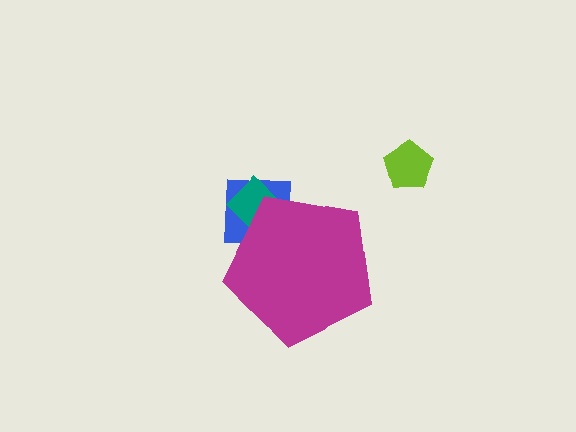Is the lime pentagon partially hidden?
No, the lime pentagon is fully visible.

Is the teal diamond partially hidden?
Yes, the teal diamond is partially hidden behind the magenta pentagon.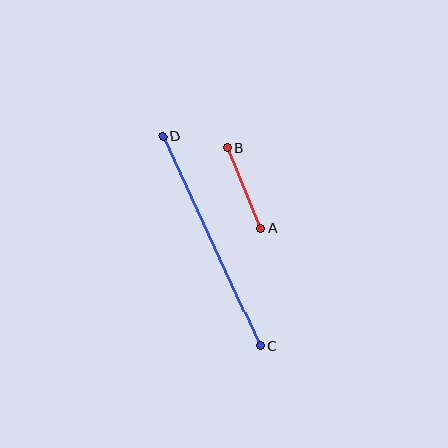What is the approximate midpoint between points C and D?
The midpoint is at approximately (211, 241) pixels.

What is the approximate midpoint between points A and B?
The midpoint is at approximately (244, 188) pixels.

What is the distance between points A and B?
The distance is approximately 88 pixels.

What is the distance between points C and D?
The distance is approximately 230 pixels.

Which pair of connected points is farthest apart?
Points C and D are farthest apart.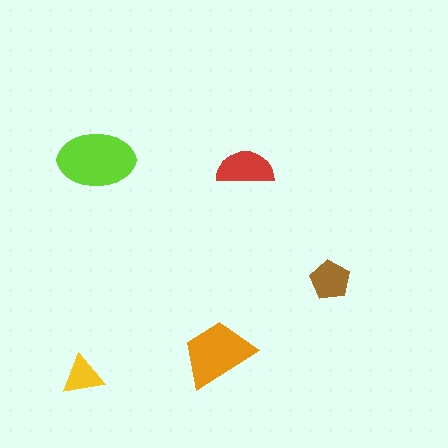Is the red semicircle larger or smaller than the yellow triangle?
Larger.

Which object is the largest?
The lime ellipse.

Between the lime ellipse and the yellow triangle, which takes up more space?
The lime ellipse.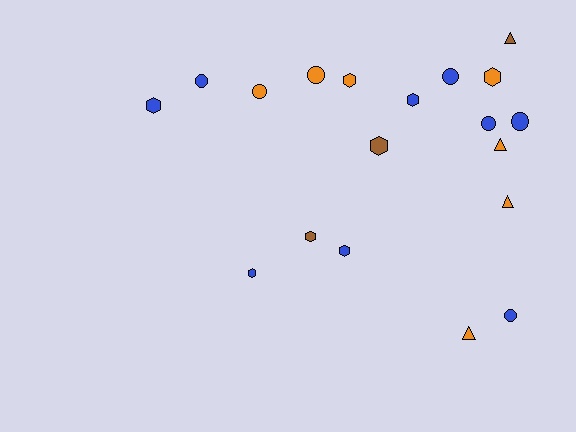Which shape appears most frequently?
Hexagon, with 8 objects.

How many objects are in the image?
There are 19 objects.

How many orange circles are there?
There are 2 orange circles.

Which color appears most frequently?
Blue, with 9 objects.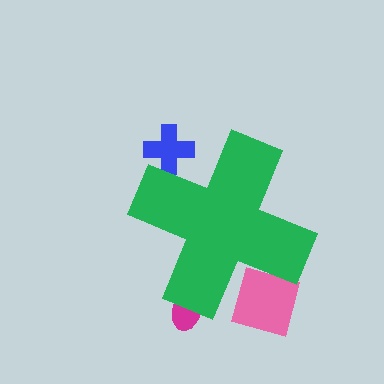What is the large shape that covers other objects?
A green cross.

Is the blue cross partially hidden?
Yes, the blue cross is partially hidden behind the green cross.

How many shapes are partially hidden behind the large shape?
3 shapes are partially hidden.